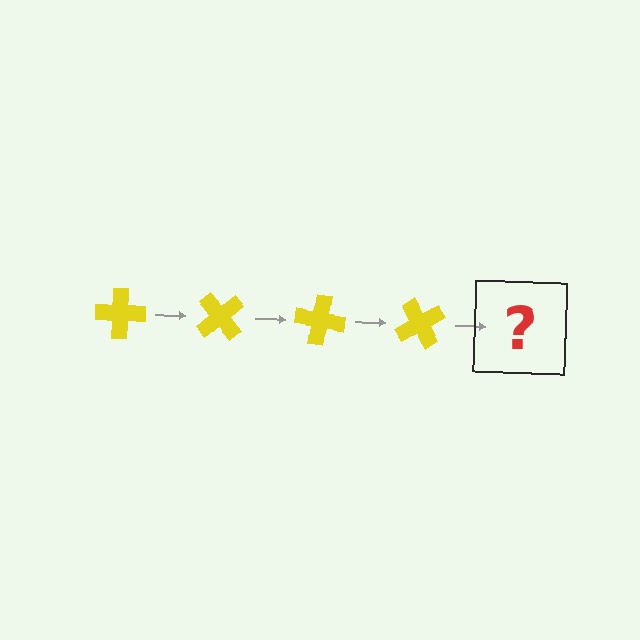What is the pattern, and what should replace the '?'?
The pattern is that the cross rotates 50 degrees each step. The '?' should be a yellow cross rotated 200 degrees.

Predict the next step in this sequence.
The next step is a yellow cross rotated 200 degrees.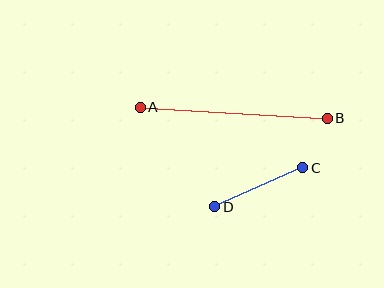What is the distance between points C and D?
The distance is approximately 96 pixels.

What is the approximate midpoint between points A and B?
The midpoint is at approximately (234, 113) pixels.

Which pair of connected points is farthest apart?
Points A and B are farthest apart.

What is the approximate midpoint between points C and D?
The midpoint is at approximately (259, 187) pixels.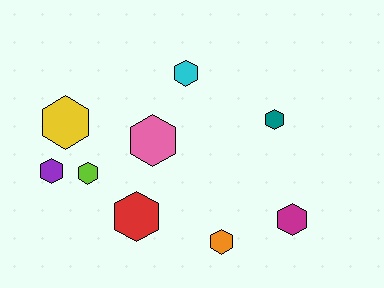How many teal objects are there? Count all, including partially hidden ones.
There is 1 teal object.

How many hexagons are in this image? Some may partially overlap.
There are 9 hexagons.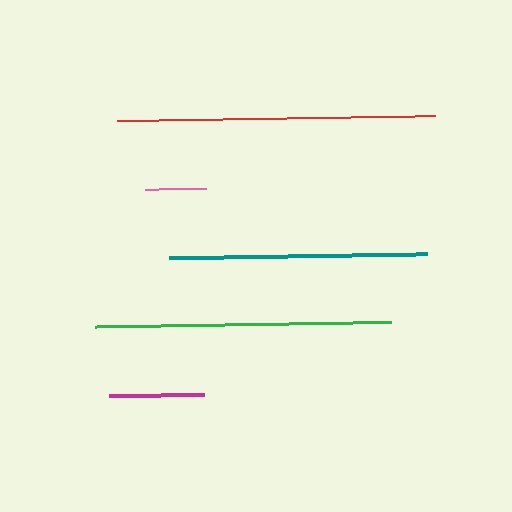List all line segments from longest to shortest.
From longest to shortest: red, green, teal, magenta, pink.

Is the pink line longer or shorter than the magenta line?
The magenta line is longer than the pink line.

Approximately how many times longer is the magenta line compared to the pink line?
The magenta line is approximately 1.5 times the length of the pink line.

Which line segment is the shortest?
The pink line is the shortest at approximately 61 pixels.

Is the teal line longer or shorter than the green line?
The green line is longer than the teal line.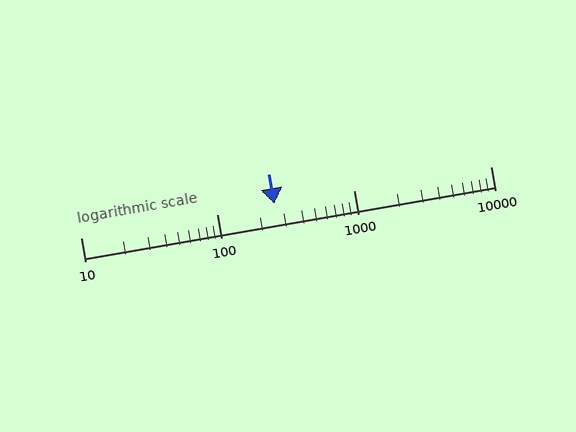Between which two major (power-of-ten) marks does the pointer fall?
The pointer is between 100 and 1000.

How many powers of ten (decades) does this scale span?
The scale spans 3 decades, from 10 to 10000.